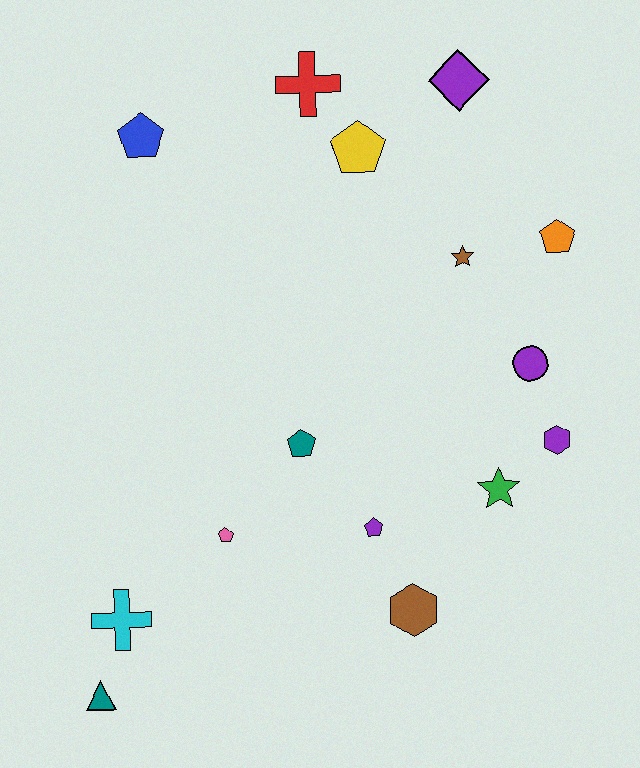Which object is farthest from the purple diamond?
The teal triangle is farthest from the purple diamond.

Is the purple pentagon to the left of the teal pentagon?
No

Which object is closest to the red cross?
The yellow pentagon is closest to the red cross.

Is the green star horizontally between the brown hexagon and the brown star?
No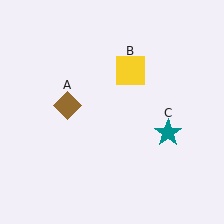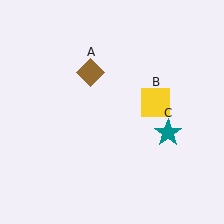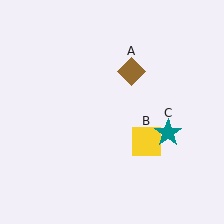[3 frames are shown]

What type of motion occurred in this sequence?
The brown diamond (object A), yellow square (object B) rotated clockwise around the center of the scene.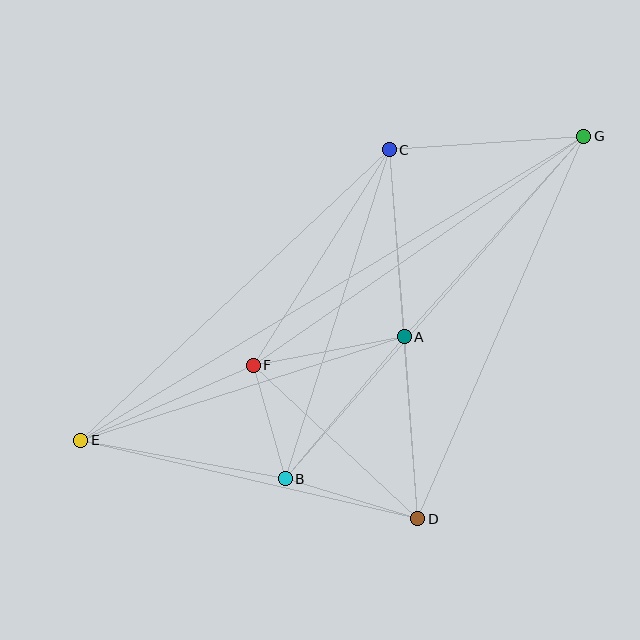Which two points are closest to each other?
Points B and F are closest to each other.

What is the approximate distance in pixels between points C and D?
The distance between C and D is approximately 370 pixels.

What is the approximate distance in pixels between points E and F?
The distance between E and F is approximately 189 pixels.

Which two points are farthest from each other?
Points E and G are farthest from each other.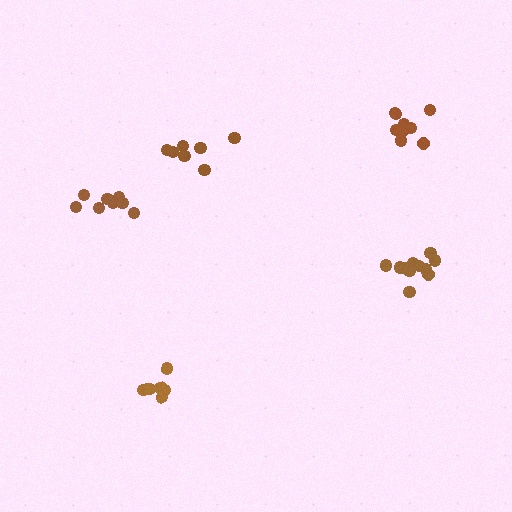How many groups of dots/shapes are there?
There are 5 groups.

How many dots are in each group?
Group 1: 7 dots, Group 2: 8 dots, Group 3: 10 dots, Group 4: 7 dots, Group 5: 11 dots (43 total).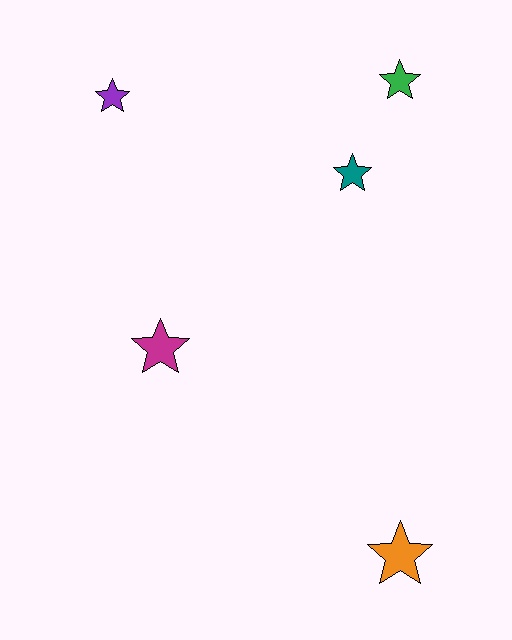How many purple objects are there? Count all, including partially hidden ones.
There is 1 purple object.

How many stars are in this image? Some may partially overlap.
There are 5 stars.